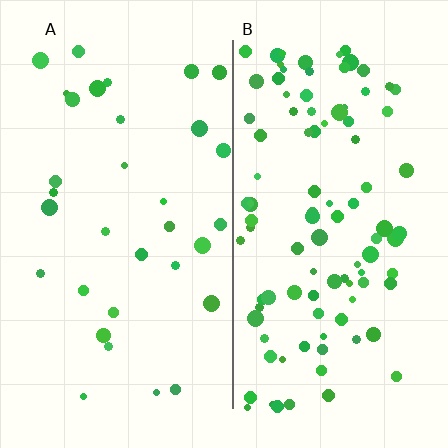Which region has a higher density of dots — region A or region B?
B (the right).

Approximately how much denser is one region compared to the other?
Approximately 3.1× — region B over region A.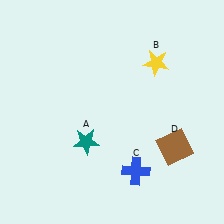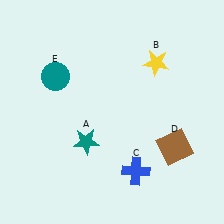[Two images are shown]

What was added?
A teal circle (E) was added in Image 2.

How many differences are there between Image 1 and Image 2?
There is 1 difference between the two images.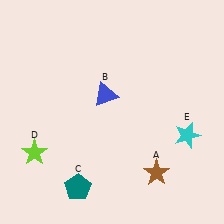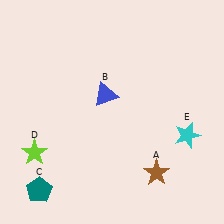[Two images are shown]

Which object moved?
The teal pentagon (C) moved left.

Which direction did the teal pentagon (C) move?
The teal pentagon (C) moved left.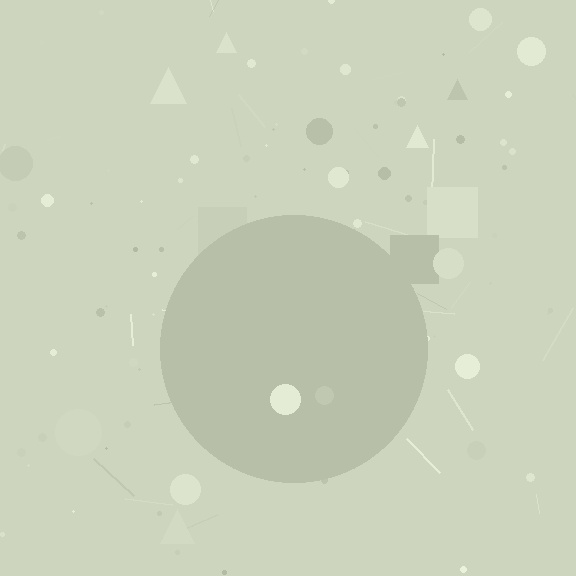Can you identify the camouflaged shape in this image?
The camouflaged shape is a circle.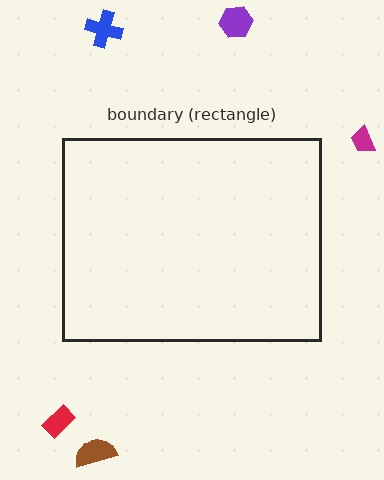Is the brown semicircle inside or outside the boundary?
Outside.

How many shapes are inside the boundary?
0 inside, 5 outside.